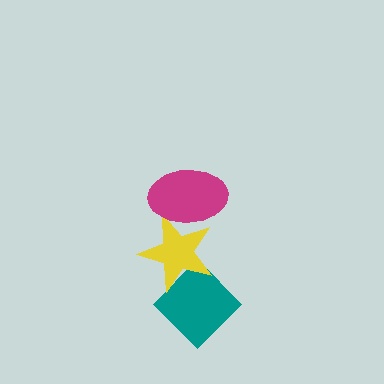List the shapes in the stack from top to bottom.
From top to bottom: the magenta ellipse, the yellow star, the teal diamond.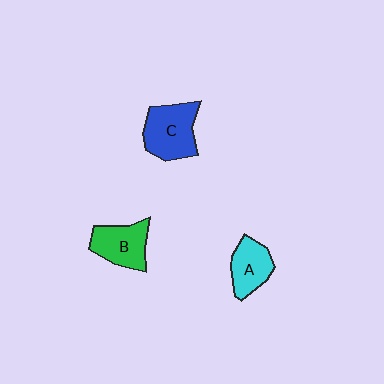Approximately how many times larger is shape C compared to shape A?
Approximately 1.4 times.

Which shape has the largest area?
Shape C (blue).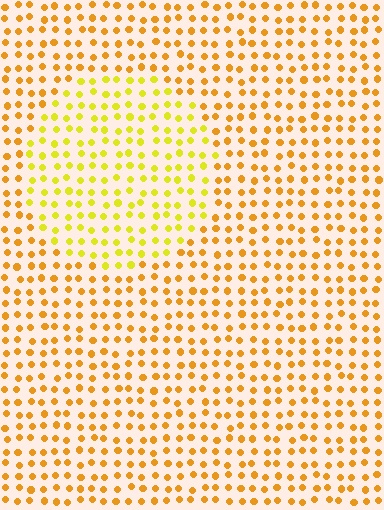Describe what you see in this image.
The image is filled with small orange elements in a uniform arrangement. A circle-shaped region is visible where the elements are tinted to a slightly different hue, forming a subtle color boundary.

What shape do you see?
I see a circle.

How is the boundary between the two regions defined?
The boundary is defined purely by a slight shift in hue (about 28 degrees). Spacing, size, and orientation are identical on both sides.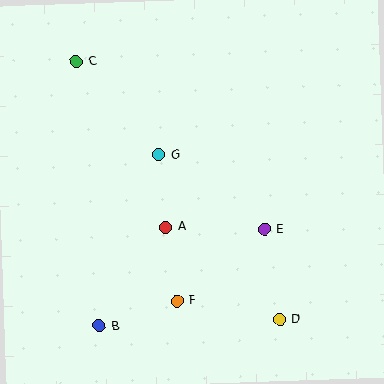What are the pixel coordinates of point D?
Point D is at (279, 319).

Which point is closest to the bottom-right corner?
Point D is closest to the bottom-right corner.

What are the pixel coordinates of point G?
Point G is at (159, 155).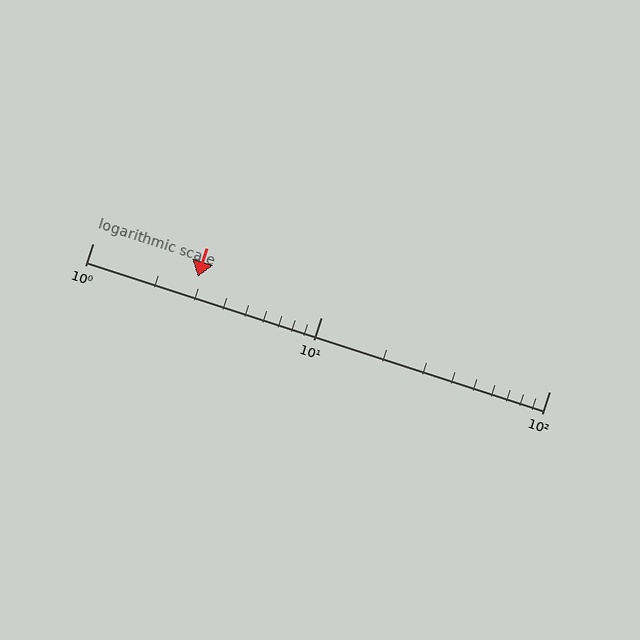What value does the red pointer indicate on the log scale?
The pointer indicates approximately 2.9.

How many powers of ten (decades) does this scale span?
The scale spans 2 decades, from 1 to 100.